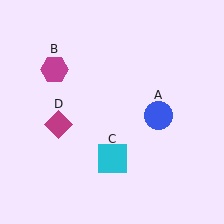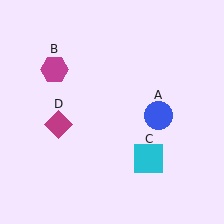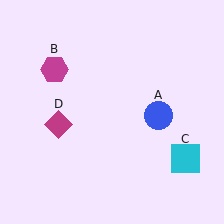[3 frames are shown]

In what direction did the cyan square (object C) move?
The cyan square (object C) moved right.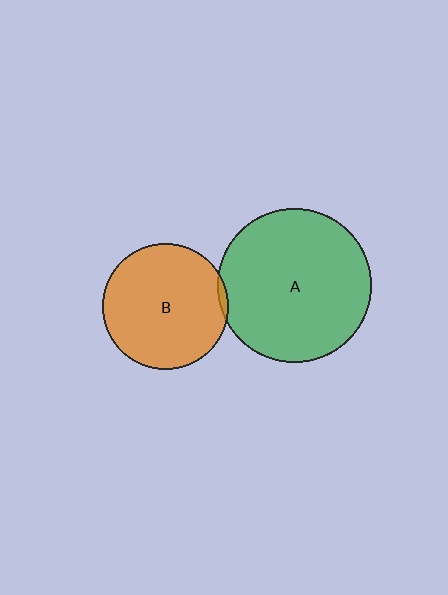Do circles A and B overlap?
Yes.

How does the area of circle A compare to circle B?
Approximately 1.5 times.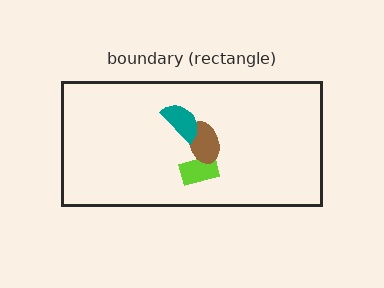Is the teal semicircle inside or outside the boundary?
Inside.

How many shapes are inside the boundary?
3 inside, 0 outside.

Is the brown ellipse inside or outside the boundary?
Inside.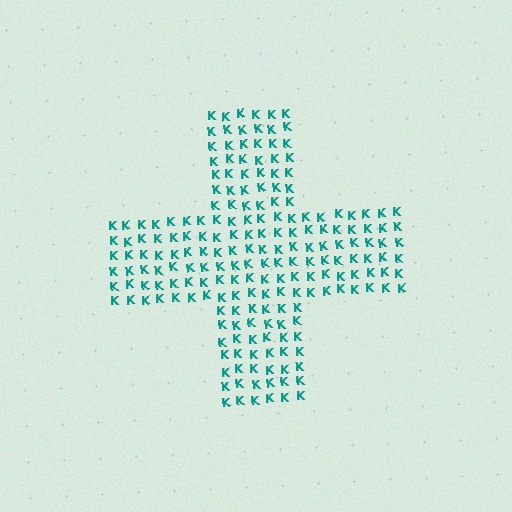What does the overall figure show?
The overall figure shows a cross.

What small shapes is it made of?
It is made of small letter K's.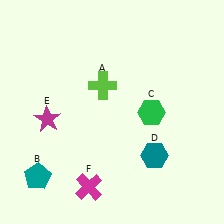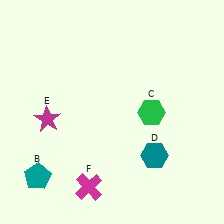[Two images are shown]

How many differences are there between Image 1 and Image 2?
There is 1 difference between the two images.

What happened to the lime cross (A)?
The lime cross (A) was removed in Image 2. It was in the top-left area of Image 1.